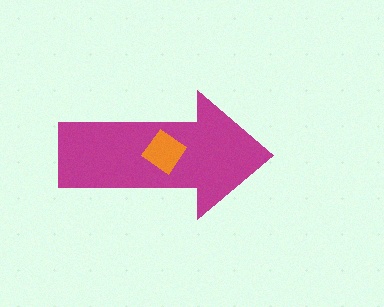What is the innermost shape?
The orange diamond.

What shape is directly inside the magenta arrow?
The orange diamond.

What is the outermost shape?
The magenta arrow.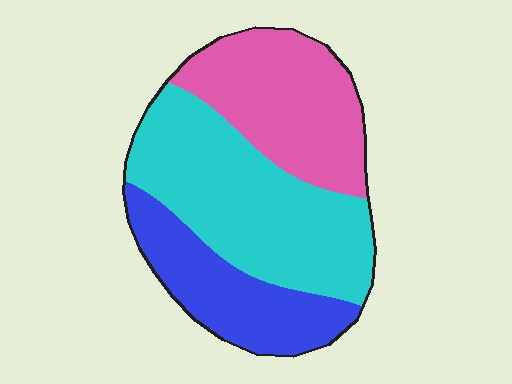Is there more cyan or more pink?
Cyan.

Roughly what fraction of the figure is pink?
Pink takes up about one third (1/3) of the figure.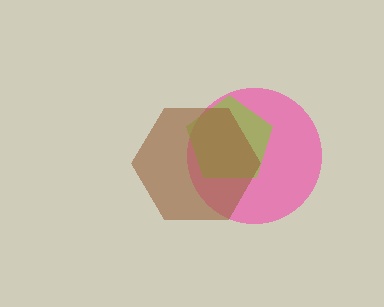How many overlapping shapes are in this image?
There are 3 overlapping shapes in the image.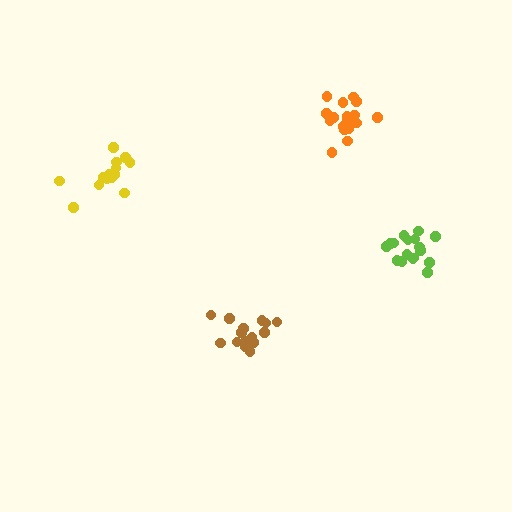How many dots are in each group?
Group 1: 15 dots, Group 2: 14 dots, Group 3: 18 dots, Group 4: 17 dots (64 total).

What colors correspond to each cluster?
The clusters are colored: brown, yellow, orange, lime.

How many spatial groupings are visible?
There are 4 spatial groupings.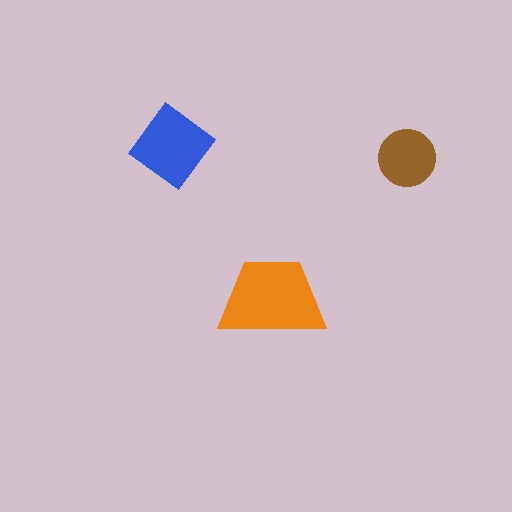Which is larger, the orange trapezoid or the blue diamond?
The orange trapezoid.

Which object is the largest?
The orange trapezoid.